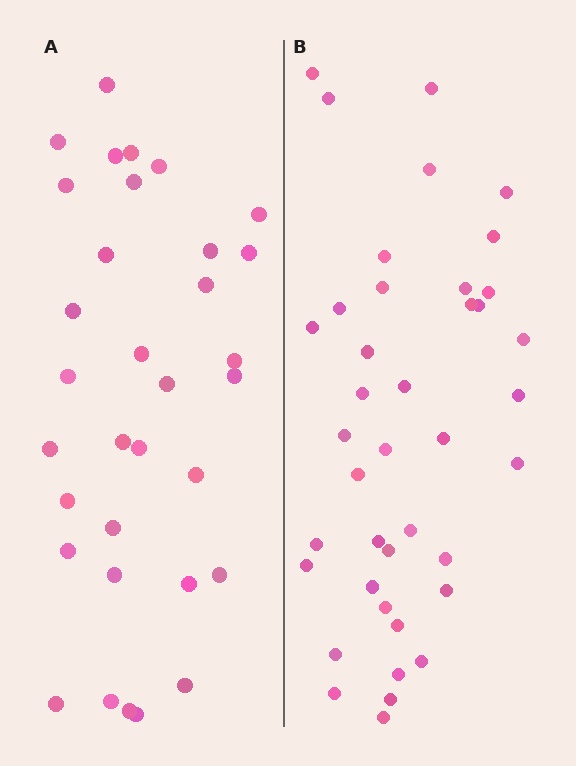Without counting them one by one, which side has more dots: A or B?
Region B (the right region) has more dots.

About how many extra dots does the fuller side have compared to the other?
Region B has roughly 8 or so more dots than region A.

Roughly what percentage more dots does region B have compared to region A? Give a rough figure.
About 20% more.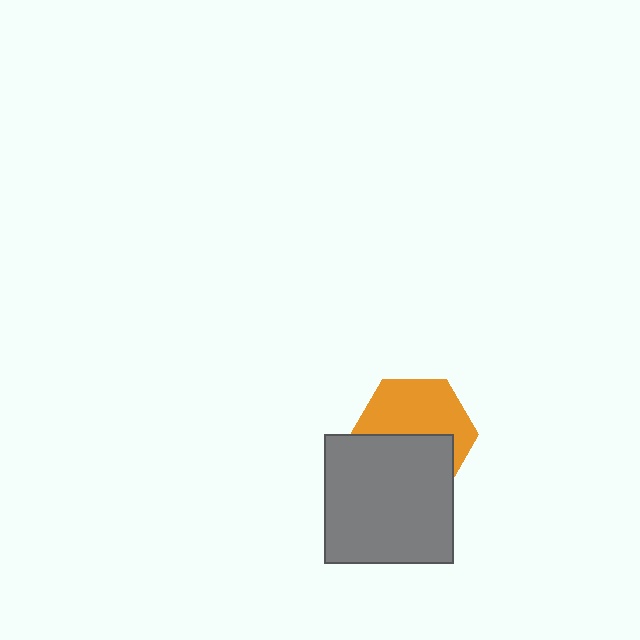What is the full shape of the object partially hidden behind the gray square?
The partially hidden object is an orange hexagon.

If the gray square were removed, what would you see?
You would see the complete orange hexagon.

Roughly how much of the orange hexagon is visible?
About half of it is visible (roughly 54%).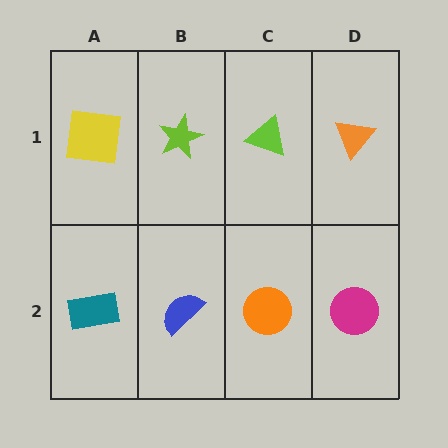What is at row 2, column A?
A teal rectangle.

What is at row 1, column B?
A lime star.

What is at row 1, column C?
A lime triangle.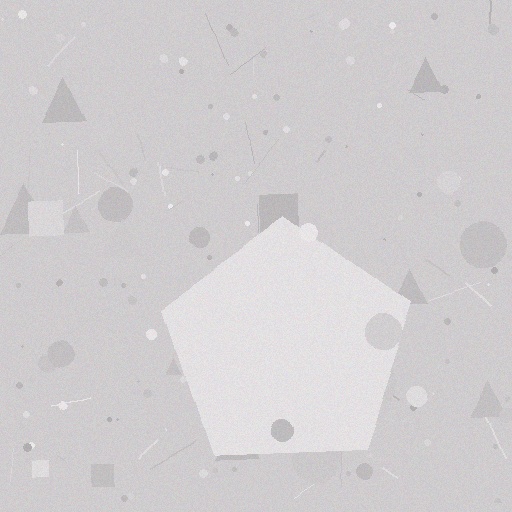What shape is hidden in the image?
A pentagon is hidden in the image.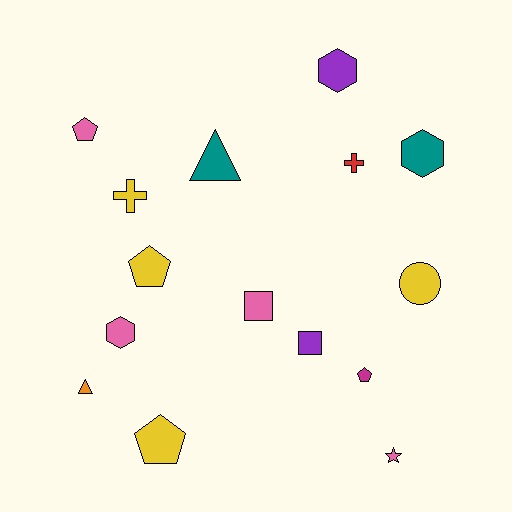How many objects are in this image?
There are 15 objects.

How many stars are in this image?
There is 1 star.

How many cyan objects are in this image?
There are no cyan objects.